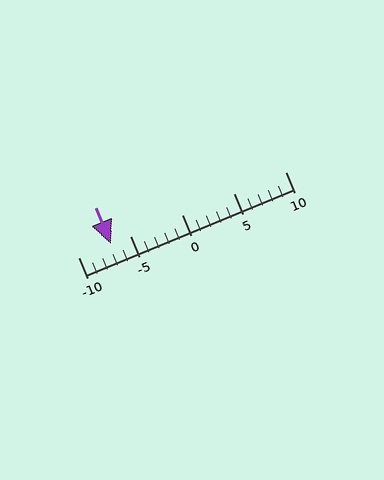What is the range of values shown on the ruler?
The ruler shows values from -10 to 10.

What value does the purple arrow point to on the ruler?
The purple arrow points to approximately -7.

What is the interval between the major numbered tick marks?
The major tick marks are spaced 5 units apart.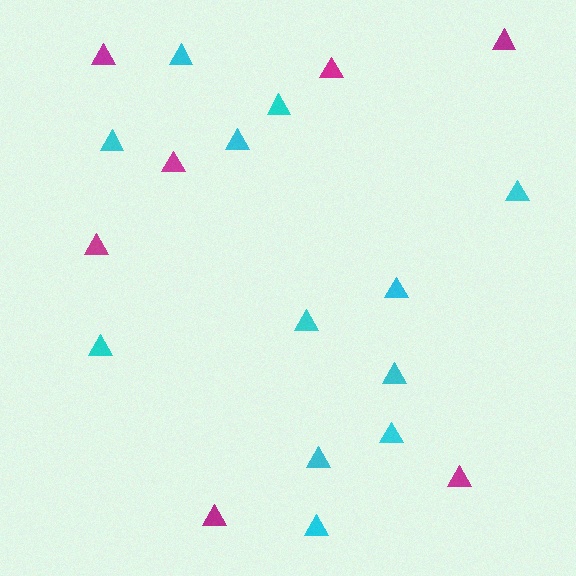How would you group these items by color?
There are 2 groups: one group of cyan triangles (12) and one group of magenta triangles (7).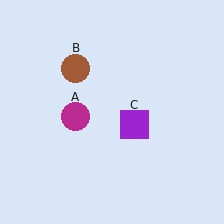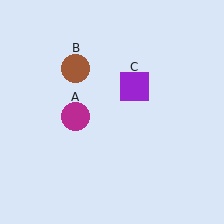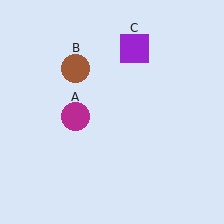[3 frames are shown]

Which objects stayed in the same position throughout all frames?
Magenta circle (object A) and brown circle (object B) remained stationary.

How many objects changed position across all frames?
1 object changed position: purple square (object C).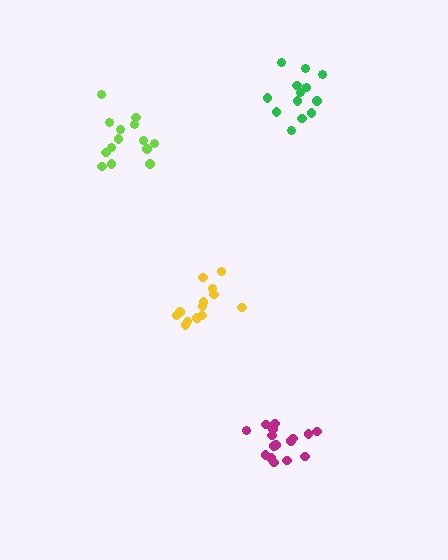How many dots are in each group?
Group 1: 16 dots, Group 2: 13 dots, Group 3: 13 dots, Group 4: 14 dots (56 total).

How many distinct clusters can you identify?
There are 4 distinct clusters.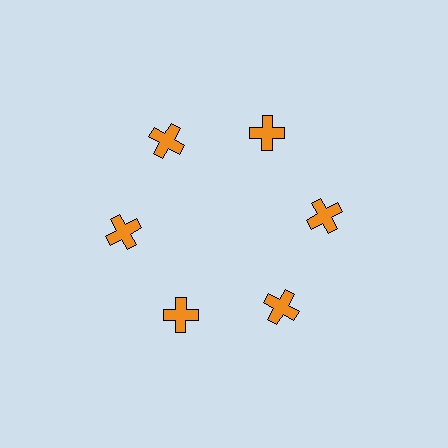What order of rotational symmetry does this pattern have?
This pattern has 6-fold rotational symmetry.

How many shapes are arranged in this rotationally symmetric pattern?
There are 6 shapes, arranged in 6 groups of 1.